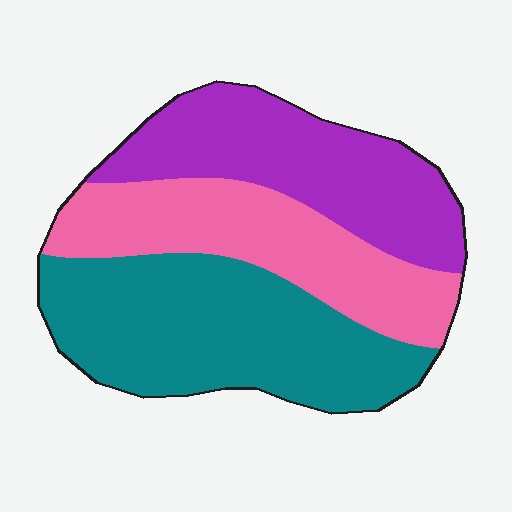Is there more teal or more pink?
Teal.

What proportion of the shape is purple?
Purple takes up between a sixth and a third of the shape.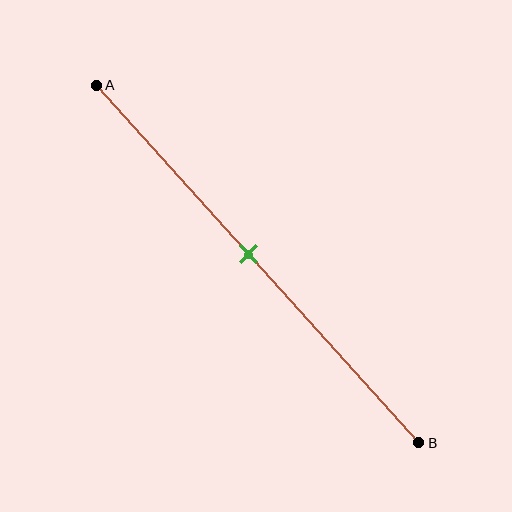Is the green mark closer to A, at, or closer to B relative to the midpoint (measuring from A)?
The green mark is approximately at the midpoint of segment AB.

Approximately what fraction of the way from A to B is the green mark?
The green mark is approximately 45% of the way from A to B.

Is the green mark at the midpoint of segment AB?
Yes, the mark is approximately at the midpoint.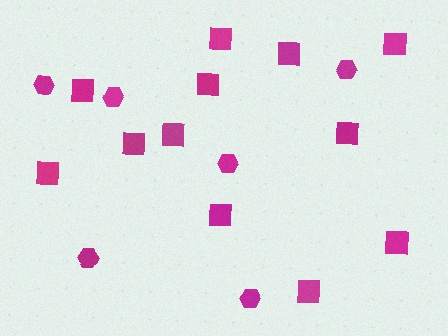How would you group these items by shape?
There are 2 groups: one group of squares (12) and one group of hexagons (6).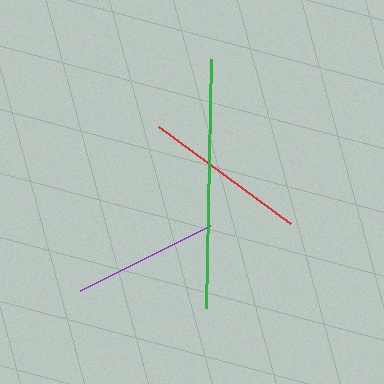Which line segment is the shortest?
The purple line is the shortest at approximately 145 pixels.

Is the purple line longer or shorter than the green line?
The green line is longer than the purple line.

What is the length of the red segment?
The red segment is approximately 163 pixels long.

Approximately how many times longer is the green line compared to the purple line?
The green line is approximately 1.7 times the length of the purple line.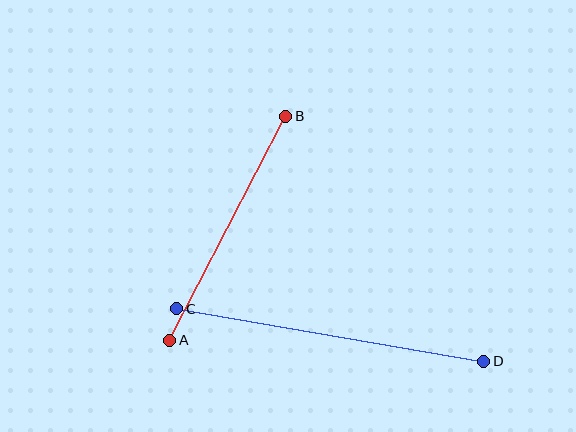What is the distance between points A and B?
The distance is approximately 252 pixels.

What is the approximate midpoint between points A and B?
The midpoint is at approximately (228, 228) pixels.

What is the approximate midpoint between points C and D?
The midpoint is at approximately (330, 335) pixels.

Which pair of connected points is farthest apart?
Points C and D are farthest apart.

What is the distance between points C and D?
The distance is approximately 311 pixels.